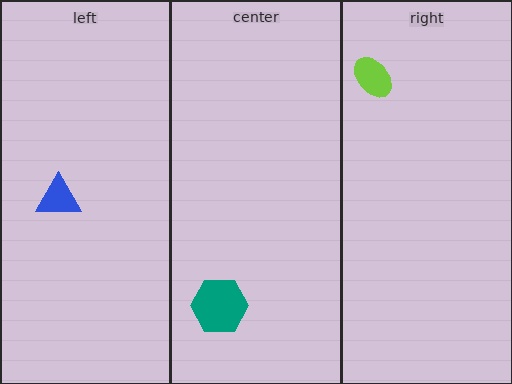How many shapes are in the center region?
1.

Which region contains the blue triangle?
The left region.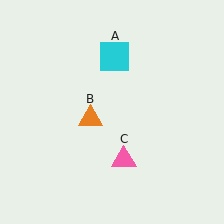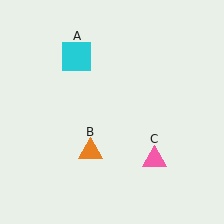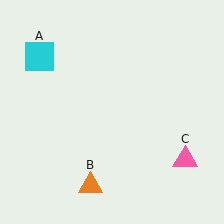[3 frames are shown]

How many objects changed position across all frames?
3 objects changed position: cyan square (object A), orange triangle (object B), pink triangle (object C).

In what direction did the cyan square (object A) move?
The cyan square (object A) moved left.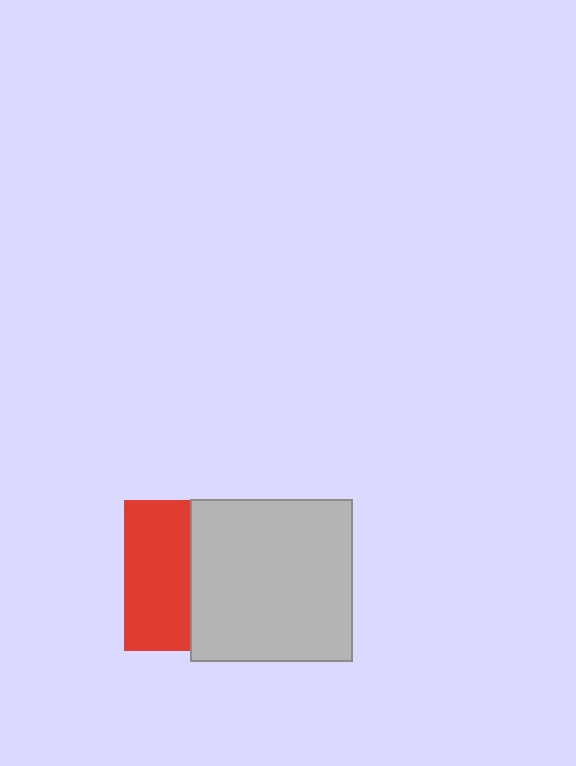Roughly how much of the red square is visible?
A small part of it is visible (roughly 43%).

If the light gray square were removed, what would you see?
You would see the complete red square.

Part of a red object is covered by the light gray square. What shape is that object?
It is a square.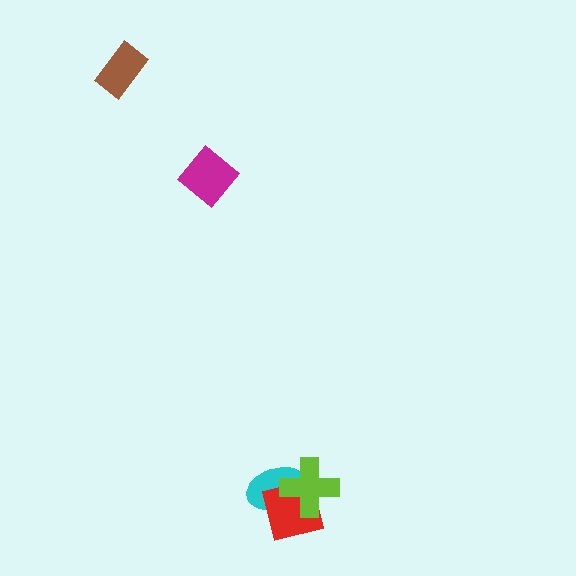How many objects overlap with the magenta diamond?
0 objects overlap with the magenta diamond.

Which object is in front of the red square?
The lime cross is in front of the red square.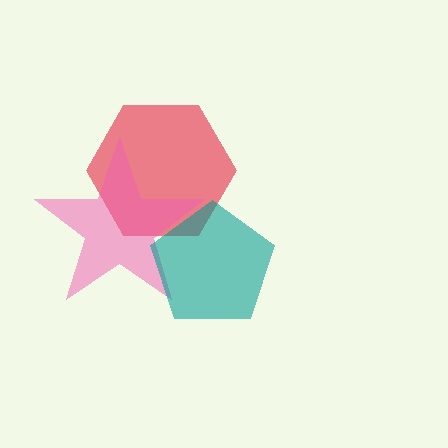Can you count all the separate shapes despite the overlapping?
Yes, there are 3 separate shapes.